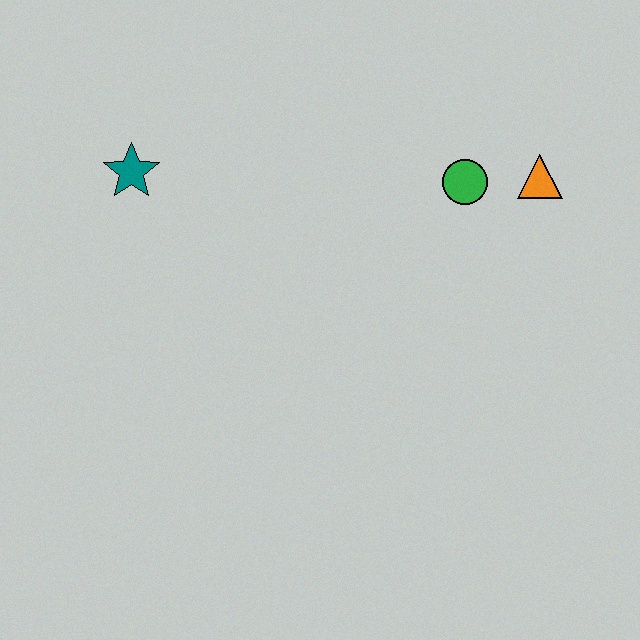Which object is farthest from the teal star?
The orange triangle is farthest from the teal star.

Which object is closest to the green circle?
The orange triangle is closest to the green circle.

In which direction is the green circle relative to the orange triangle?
The green circle is to the left of the orange triangle.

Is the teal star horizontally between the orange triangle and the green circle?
No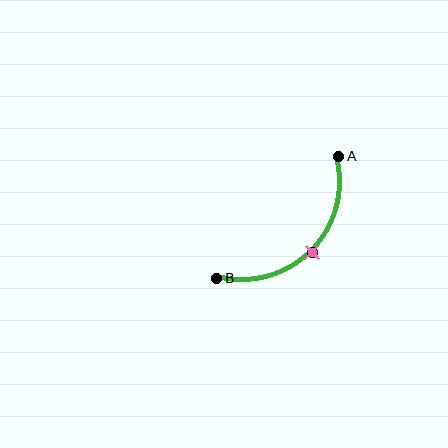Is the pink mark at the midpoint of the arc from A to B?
Yes. The pink mark lies on the arc at equal arc-length from both A and B — it is the arc midpoint.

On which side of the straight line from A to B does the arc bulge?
The arc bulges below and to the right of the straight line connecting A and B.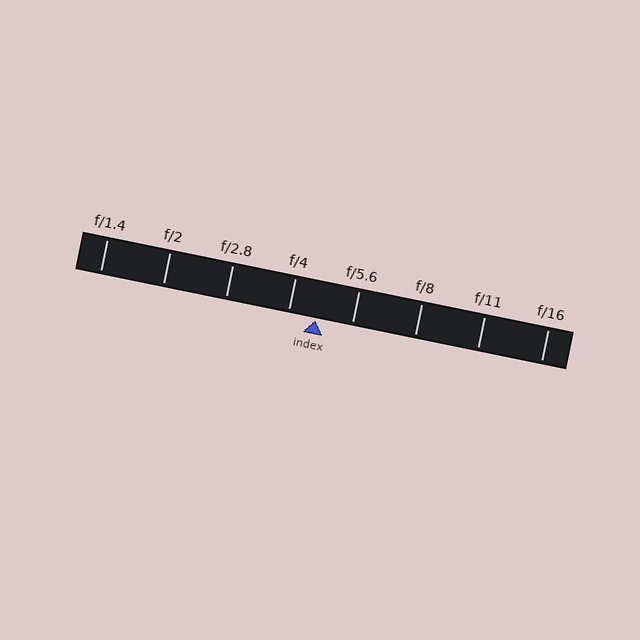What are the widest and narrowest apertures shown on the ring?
The widest aperture shown is f/1.4 and the narrowest is f/16.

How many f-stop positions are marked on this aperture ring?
There are 8 f-stop positions marked.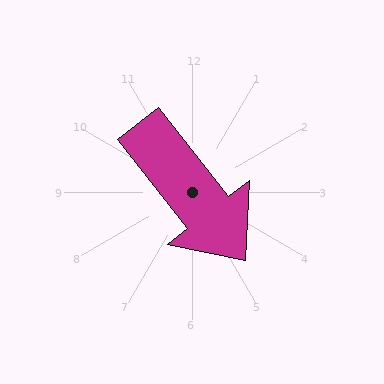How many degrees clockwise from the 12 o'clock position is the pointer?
Approximately 142 degrees.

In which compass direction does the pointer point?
Southeast.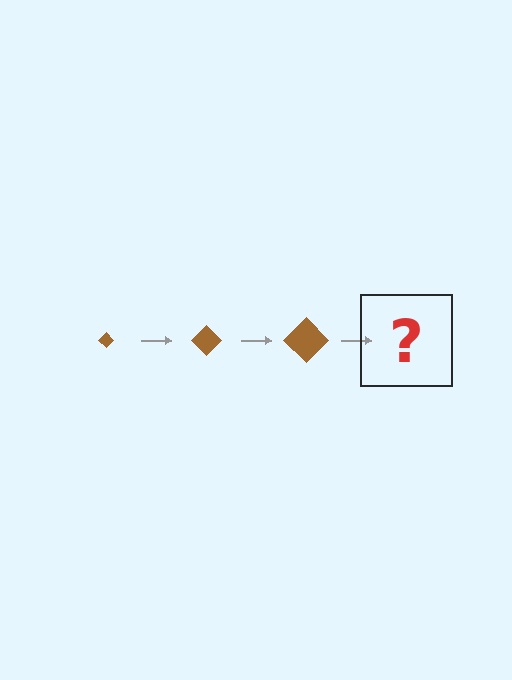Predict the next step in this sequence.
The next step is a brown diamond, larger than the previous one.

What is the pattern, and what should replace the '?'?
The pattern is that the diamond gets progressively larger each step. The '?' should be a brown diamond, larger than the previous one.